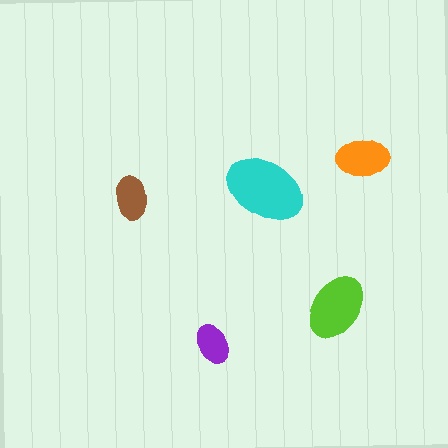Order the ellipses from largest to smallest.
the cyan one, the lime one, the orange one, the brown one, the purple one.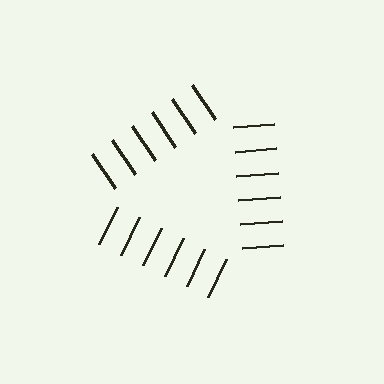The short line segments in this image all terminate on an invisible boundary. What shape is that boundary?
An illusory triangle — the line segments terminate on its edges but no continuous stroke is drawn.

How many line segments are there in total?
18 — 6 along each of the 3 edges.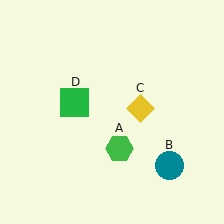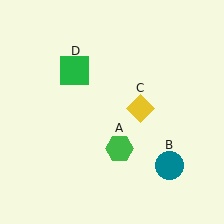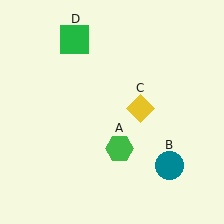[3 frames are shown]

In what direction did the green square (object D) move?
The green square (object D) moved up.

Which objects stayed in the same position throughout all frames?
Green hexagon (object A) and teal circle (object B) and yellow diamond (object C) remained stationary.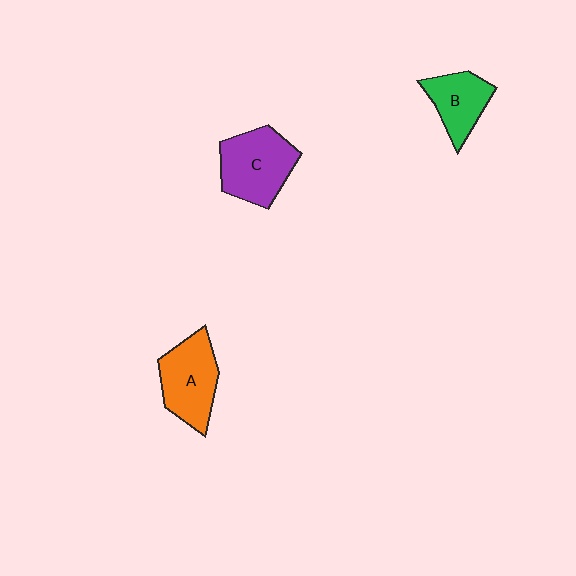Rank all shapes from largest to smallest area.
From largest to smallest: C (purple), A (orange), B (green).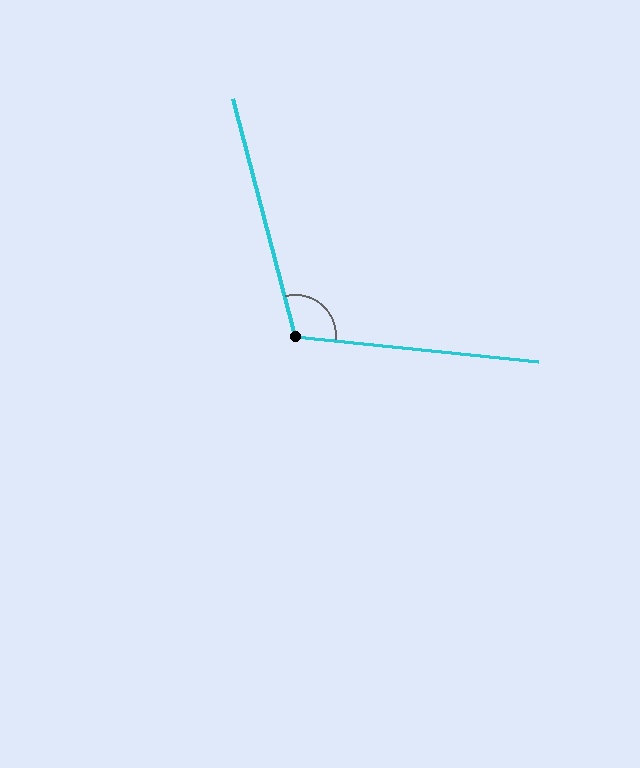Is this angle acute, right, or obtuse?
It is obtuse.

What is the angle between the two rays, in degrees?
Approximately 111 degrees.